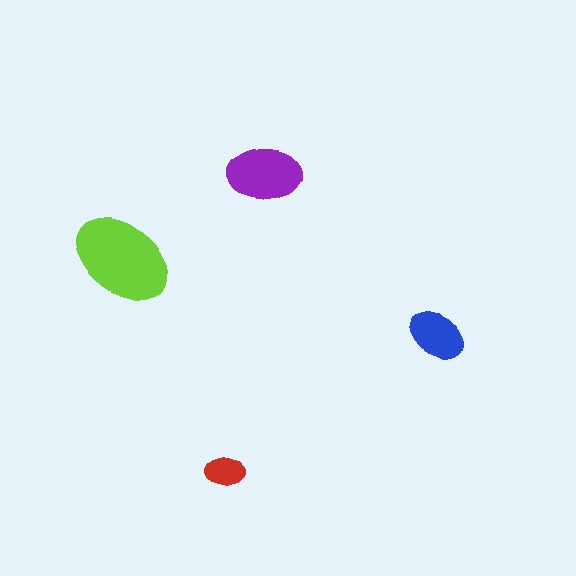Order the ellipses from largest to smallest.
the lime one, the purple one, the blue one, the red one.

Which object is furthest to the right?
The blue ellipse is rightmost.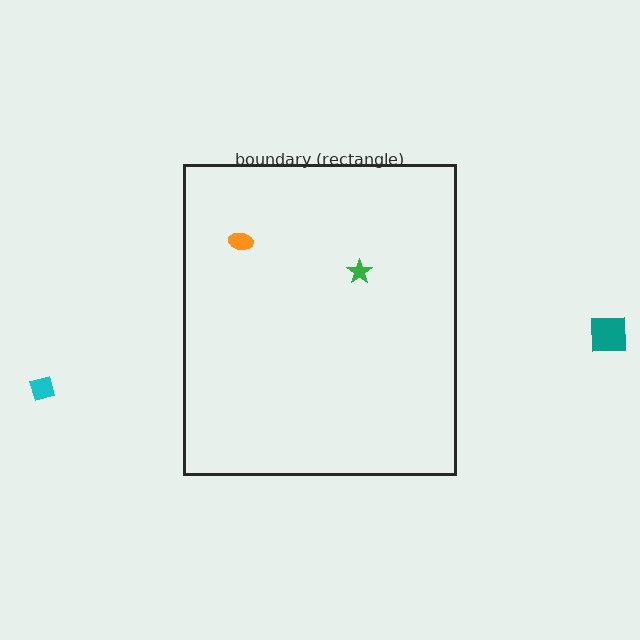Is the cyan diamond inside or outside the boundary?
Outside.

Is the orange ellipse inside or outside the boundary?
Inside.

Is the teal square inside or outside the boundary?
Outside.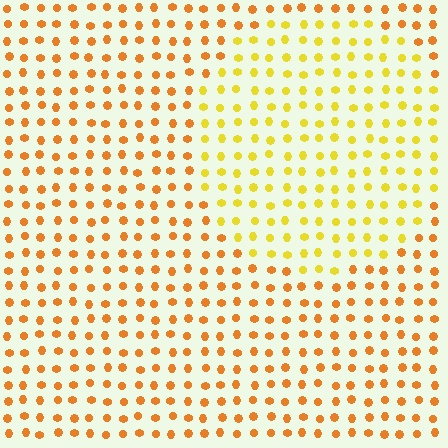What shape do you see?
I see a circle.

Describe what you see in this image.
The image is filled with small orange elements in a uniform arrangement. A circle-shaped region is visible where the elements are tinted to a slightly different hue, forming a subtle color boundary.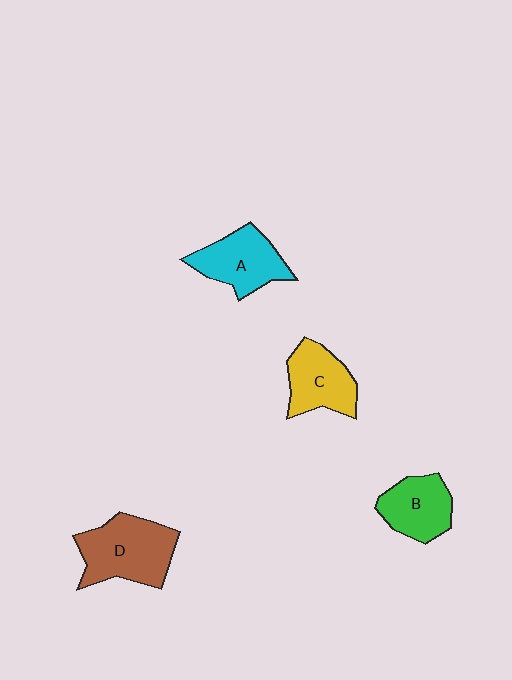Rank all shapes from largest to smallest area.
From largest to smallest: D (brown), A (cyan), C (yellow), B (green).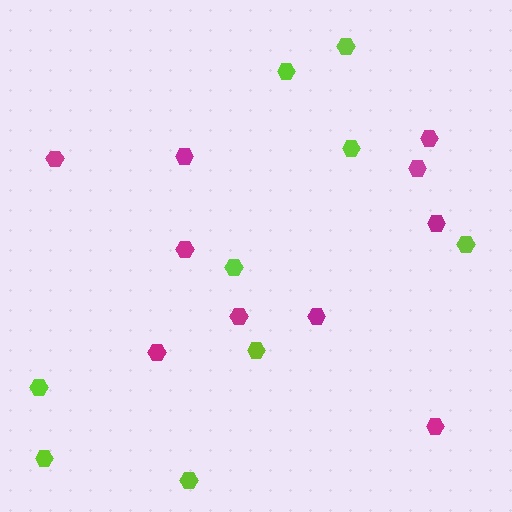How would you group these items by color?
There are 2 groups: one group of lime hexagons (9) and one group of magenta hexagons (10).